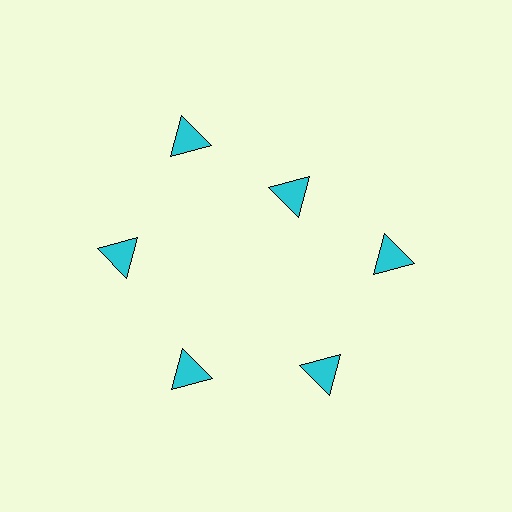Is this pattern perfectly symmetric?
No. The 6 cyan triangles are arranged in a ring, but one element near the 1 o'clock position is pulled inward toward the center, breaking the 6-fold rotational symmetry.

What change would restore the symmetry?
The symmetry would be restored by moving it outward, back onto the ring so that all 6 triangles sit at equal angles and equal distance from the center.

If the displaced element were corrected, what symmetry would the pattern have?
It would have 6-fold rotational symmetry — the pattern would map onto itself every 60 degrees.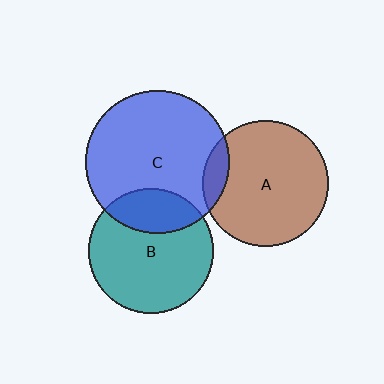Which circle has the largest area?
Circle C (blue).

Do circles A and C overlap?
Yes.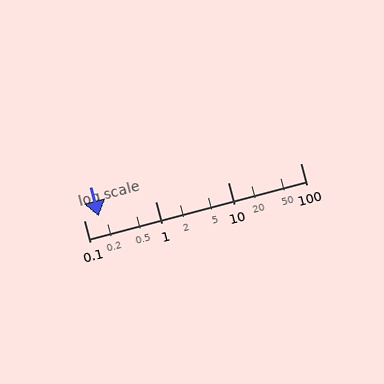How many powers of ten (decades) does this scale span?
The scale spans 3 decades, from 0.1 to 100.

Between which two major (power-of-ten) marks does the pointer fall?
The pointer is between 0.1 and 1.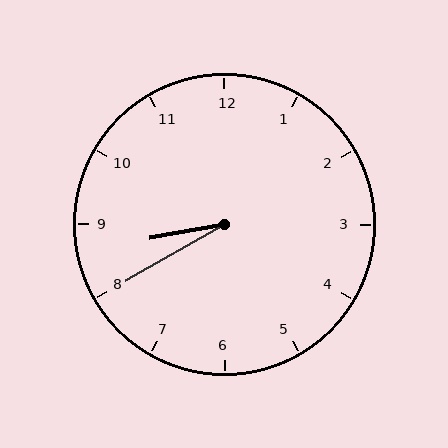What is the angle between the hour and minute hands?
Approximately 20 degrees.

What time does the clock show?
8:40.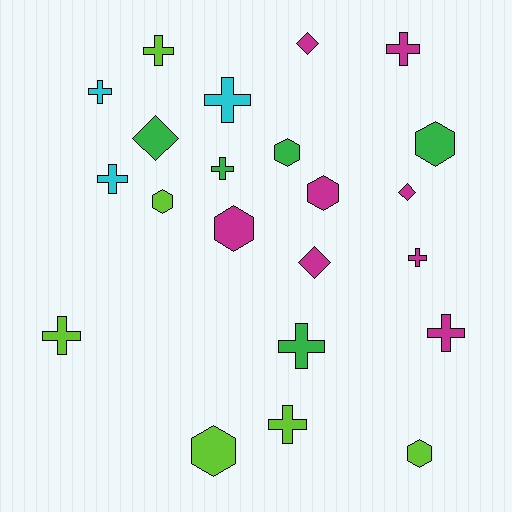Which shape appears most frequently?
Cross, with 11 objects.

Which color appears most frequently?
Magenta, with 8 objects.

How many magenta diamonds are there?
There are 3 magenta diamonds.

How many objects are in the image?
There are 22 objects.